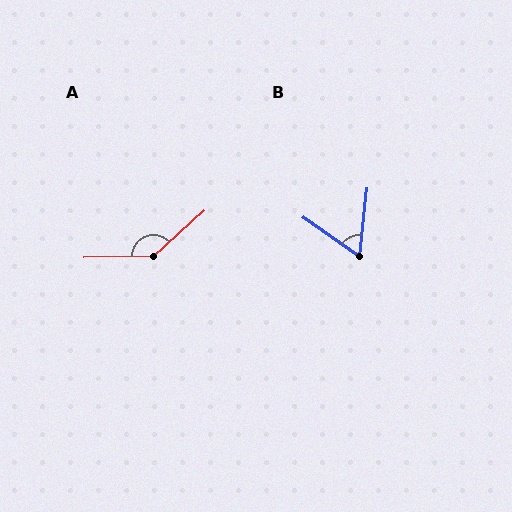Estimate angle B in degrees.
Approximately 62 degrees.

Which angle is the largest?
A, at approximately 139 degrees.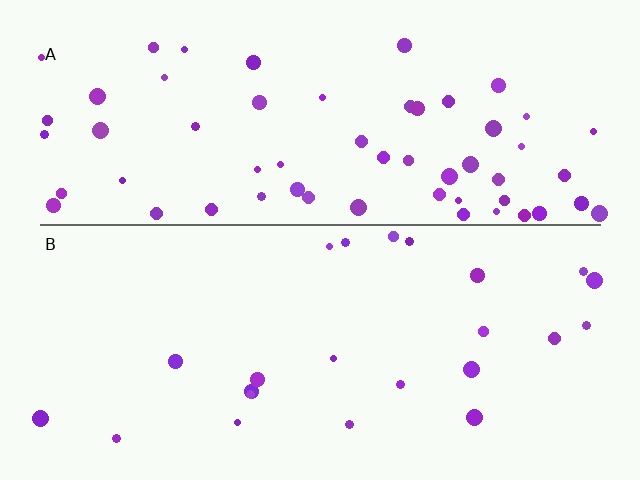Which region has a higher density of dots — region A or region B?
A (the top).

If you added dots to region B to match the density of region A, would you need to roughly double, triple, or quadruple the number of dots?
Approximately triple.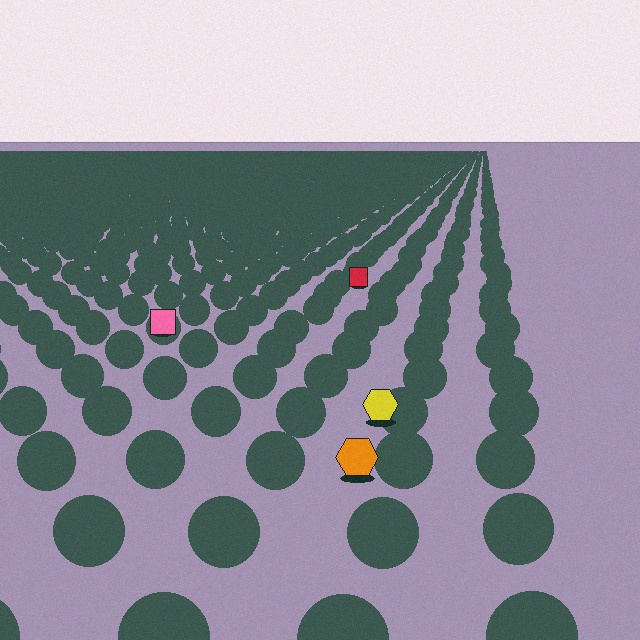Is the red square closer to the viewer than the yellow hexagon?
No. The yellow hexagon is closer — you can tell from the texture gradient: the ground texture is coarser near it.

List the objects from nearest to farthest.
From nearest to farthest: the orange hexagon, the yellow hexagon, the pink square, the red square.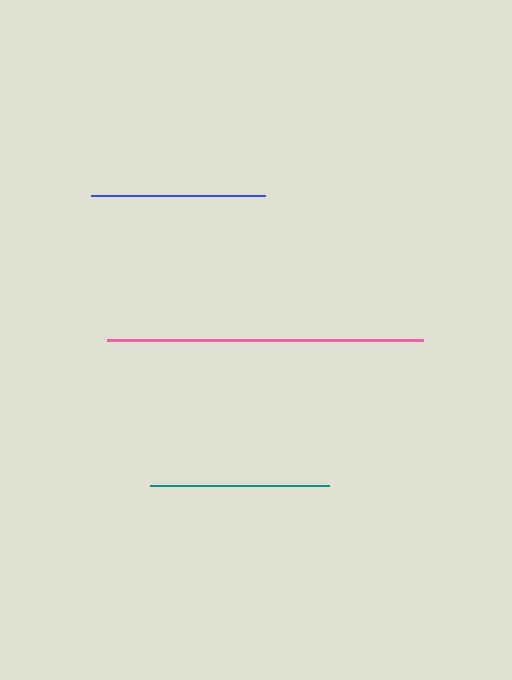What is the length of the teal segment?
The teal segment is approximately 179 pixels long.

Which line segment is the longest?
The pink line is the longest at approximately 316 pixels.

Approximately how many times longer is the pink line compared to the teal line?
The pink line is approximately 1.8 times the length of the teal line.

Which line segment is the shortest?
The blue line is the shortest at approximately 174 pixels.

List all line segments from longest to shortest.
From longest to shortest: pink, teal, blue.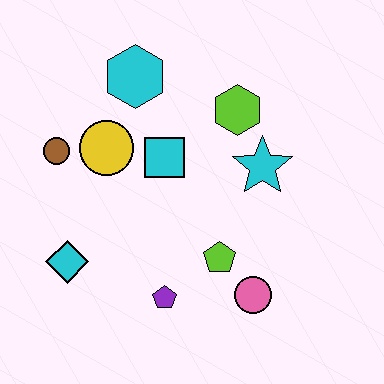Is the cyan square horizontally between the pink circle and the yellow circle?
Yes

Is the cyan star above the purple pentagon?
Yes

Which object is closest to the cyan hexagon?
The yellow circle is closest to the cyan hexagon.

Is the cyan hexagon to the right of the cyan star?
No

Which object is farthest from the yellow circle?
The pink circle is farthest from the yellow circle.